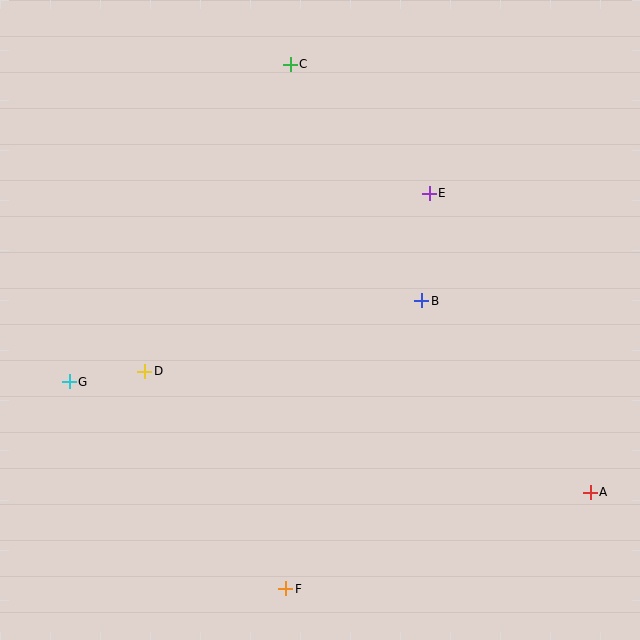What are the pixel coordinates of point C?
Point C is at (290, 64).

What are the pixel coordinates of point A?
Point A is at (590, 492).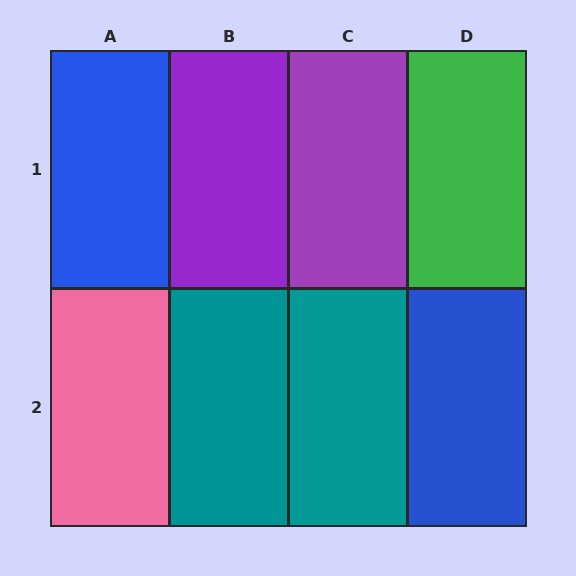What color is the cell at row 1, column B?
Purple.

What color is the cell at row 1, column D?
Green.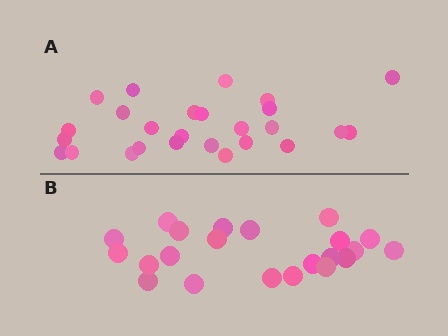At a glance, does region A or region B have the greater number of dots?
Region A (the top region) has more dots.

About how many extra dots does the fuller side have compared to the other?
Region A has about 4 more dots than region B.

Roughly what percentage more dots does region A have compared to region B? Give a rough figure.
About 20% more.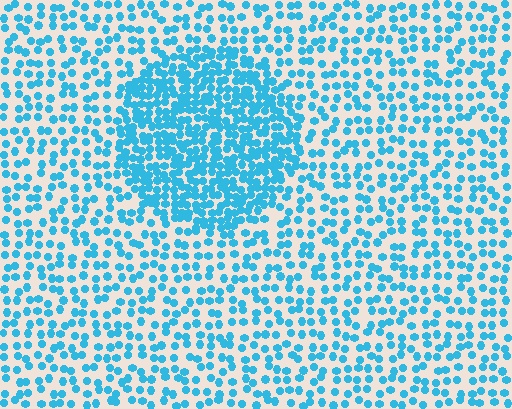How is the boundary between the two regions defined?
The boundary is defined by a change in element density (approximately 2.2x ratio). All elements are the same color, size, and shape.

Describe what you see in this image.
The image contains small cyan elements arranged at two different densities. A circle-shaped region is visible where the elements are more densely packed than the surrounding area.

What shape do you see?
I see a circle.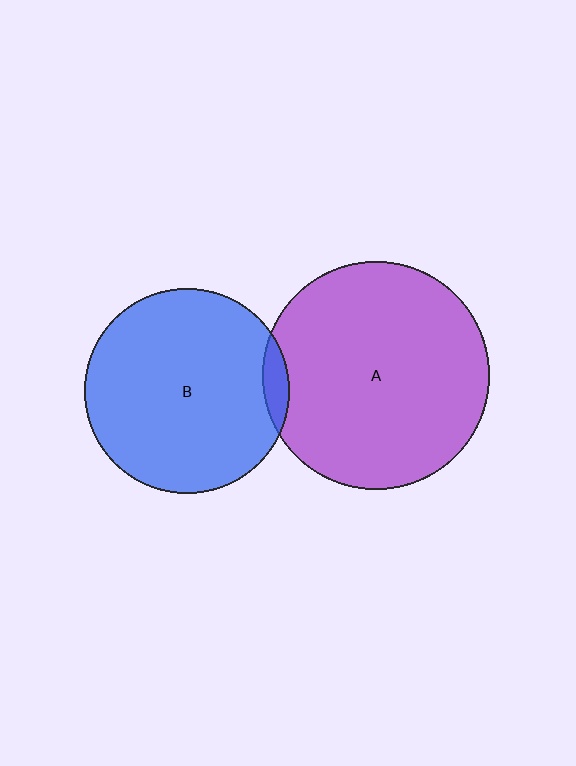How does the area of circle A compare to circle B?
Approximately 1.2 times.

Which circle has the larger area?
Circle A (purple).